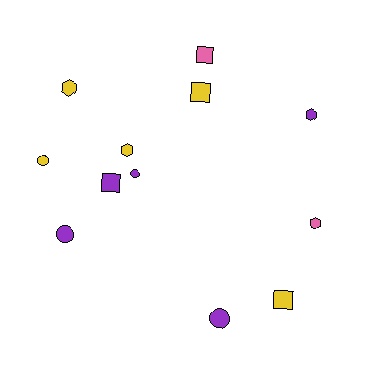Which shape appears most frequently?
Circle, with 4 objects.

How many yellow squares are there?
There are 2 yellow squares.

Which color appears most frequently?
Yellow, with 5 objects.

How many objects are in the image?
There are 12 objects.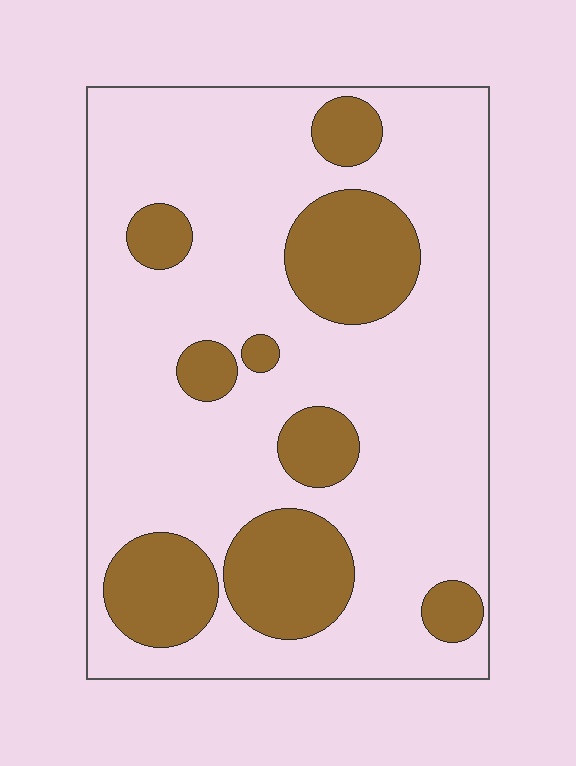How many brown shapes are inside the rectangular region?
9.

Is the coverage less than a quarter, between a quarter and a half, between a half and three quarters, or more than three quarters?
Less than a quarter.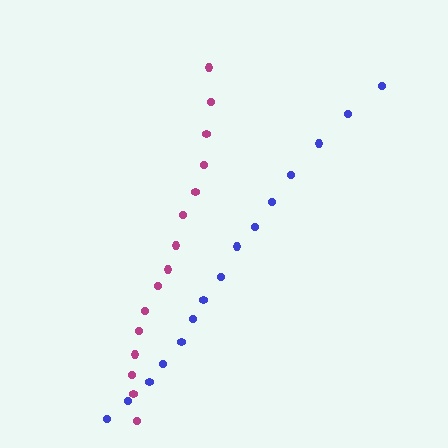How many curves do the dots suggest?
There are 2 distinct paths.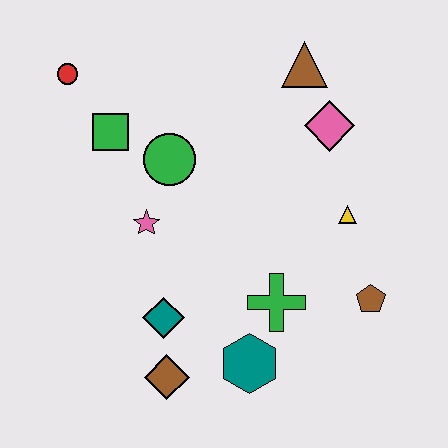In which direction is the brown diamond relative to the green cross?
The brown diamond is to the left of the green cross.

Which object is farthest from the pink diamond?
The brown diamond is farthest from the pink diamond.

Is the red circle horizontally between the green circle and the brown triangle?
No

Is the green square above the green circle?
Yes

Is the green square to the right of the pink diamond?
No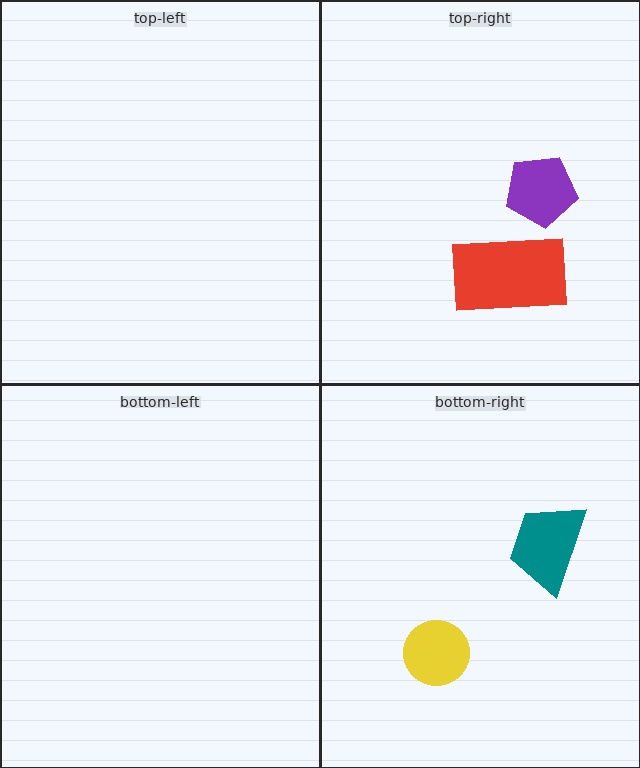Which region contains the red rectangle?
The top-right region.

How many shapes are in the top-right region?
2.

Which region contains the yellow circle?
The bottom-right region.